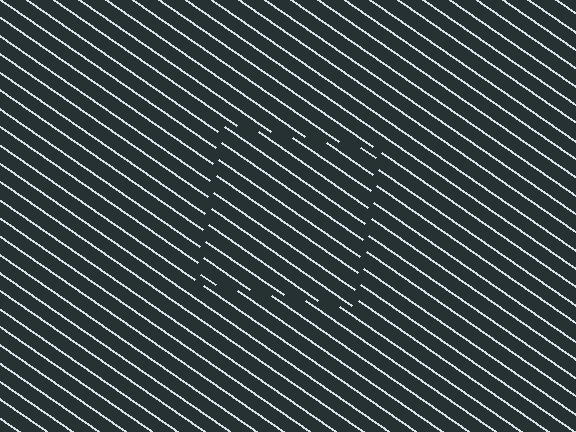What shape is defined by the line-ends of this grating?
An illusory square. The interior of the shape contains the same grating, shifted by half a period — the contour is defined by the phase discontinuity where line-ends from the inner and outer gratings abut.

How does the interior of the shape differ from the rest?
The interior of the shape contains the same grating, shifted by half a period — the contour is defined by the phase discontinuity where line-ends from the inner and outer gratings abut.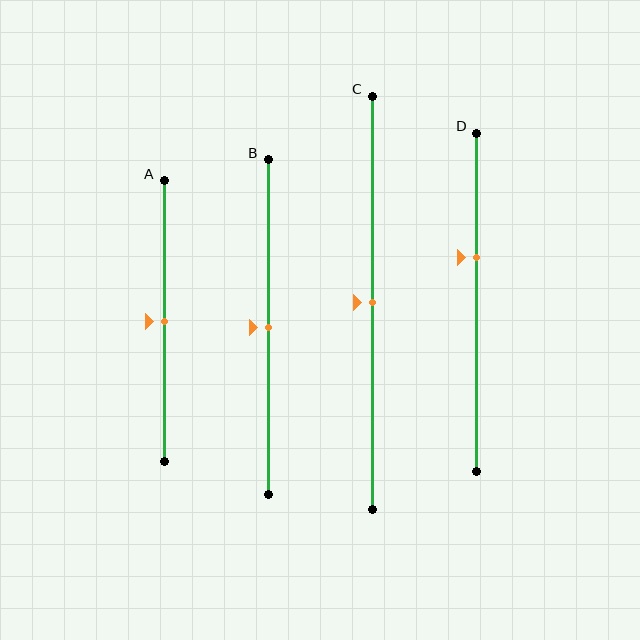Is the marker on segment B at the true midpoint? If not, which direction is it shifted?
Yes, the marker on segment B is at the true midpoint.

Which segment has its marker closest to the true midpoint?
Segment A has its marker closest to the true midpoint.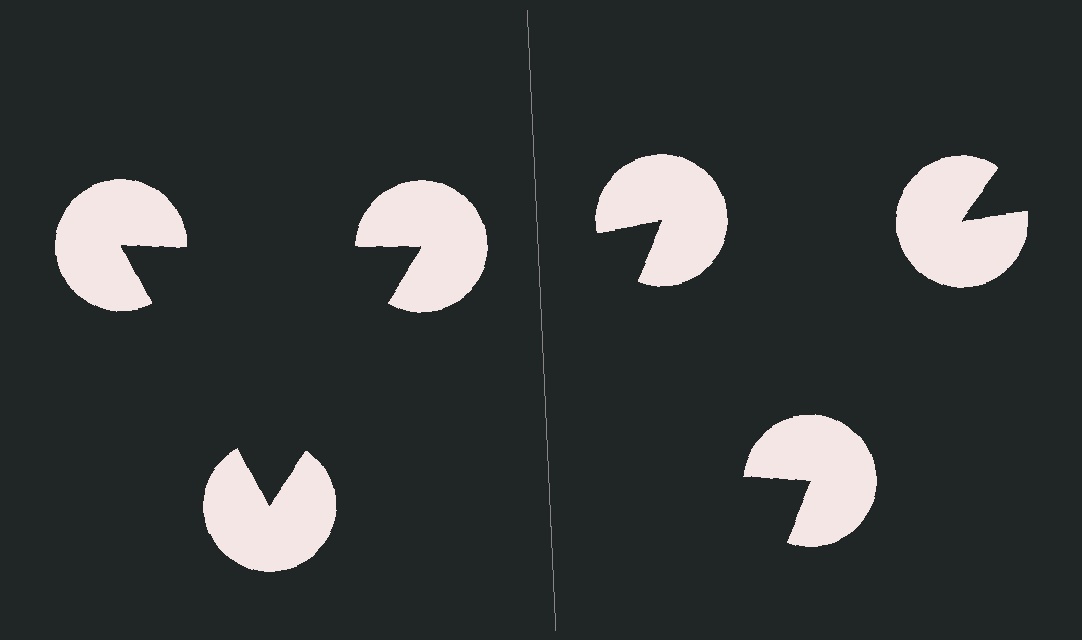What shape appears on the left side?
An illusory triangle.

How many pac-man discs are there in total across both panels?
6 — 3 on each side.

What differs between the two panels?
The pac-man discs are positioned identically on both sides; only the wedge orientations differ. On the left they align to a triangle; on the right they are misaligned.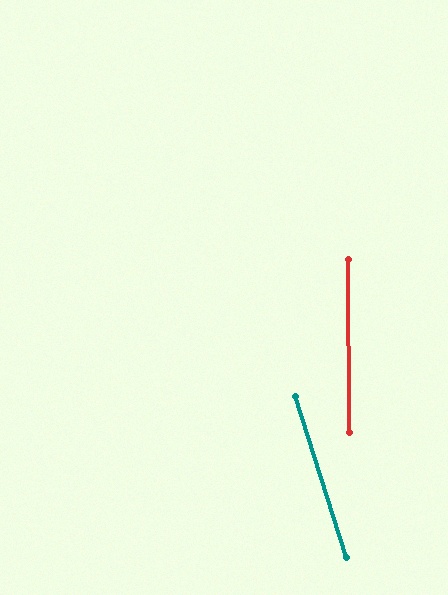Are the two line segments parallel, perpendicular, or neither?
Neither parallel nor perpendicular — they differ by about 17°.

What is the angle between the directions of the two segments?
Approximately 17 degrees.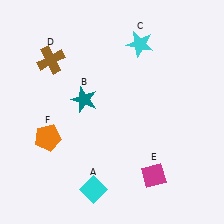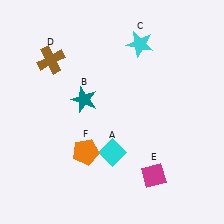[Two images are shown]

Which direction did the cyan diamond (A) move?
The cyan diamond (A) moved up.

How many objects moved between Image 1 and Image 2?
2 objects moved between the two images.